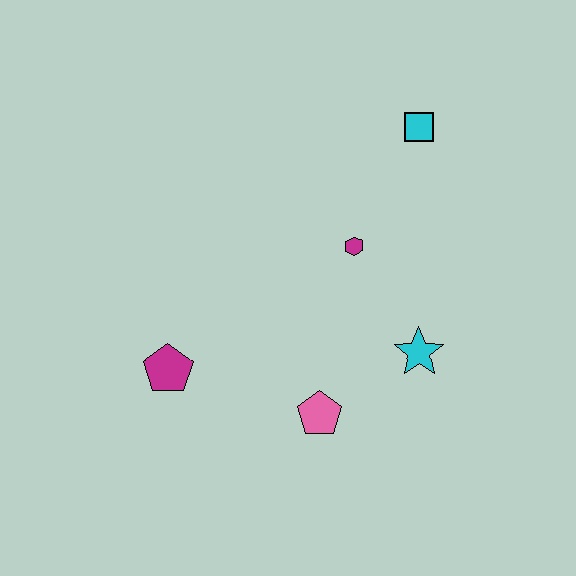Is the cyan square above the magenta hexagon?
Yes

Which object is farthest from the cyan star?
The magenta pentagon is farthest from the cyan star.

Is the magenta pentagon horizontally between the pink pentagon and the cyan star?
No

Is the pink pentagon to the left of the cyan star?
Yes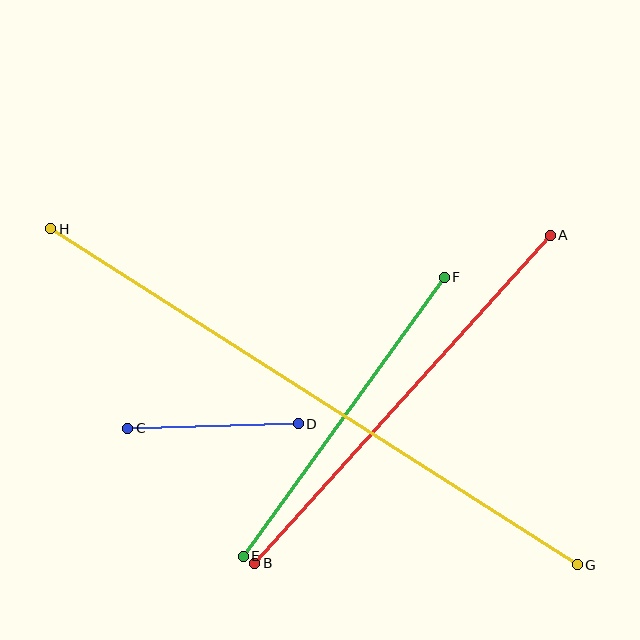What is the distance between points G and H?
The distance is approximately 625 pixels.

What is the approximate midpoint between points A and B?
The midpoint is at approximately (403, 399) pixels.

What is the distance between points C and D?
The distance is approximately 171 pixels.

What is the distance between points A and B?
The distance is approximately 442 pixels.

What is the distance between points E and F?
The distance is approximately 344 pixels.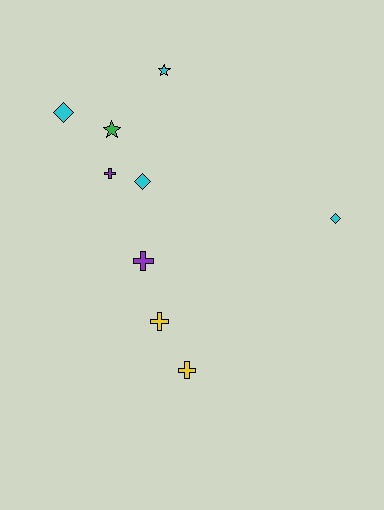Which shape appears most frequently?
Cross, with 4 objects.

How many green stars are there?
There is 1 green star.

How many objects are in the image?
There are 9 objects.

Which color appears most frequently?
Cyan, with 4 objects.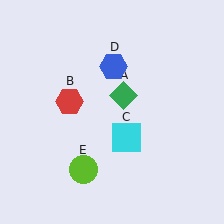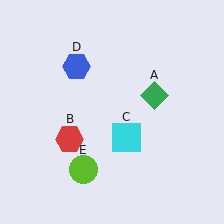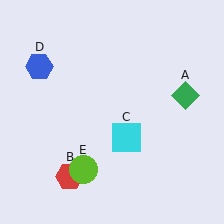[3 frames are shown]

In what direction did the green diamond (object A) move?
The green diamond (object A) moved right.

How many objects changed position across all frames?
3 objects changed position: green diamond (object A), red hexagon (object B), blue hexagon (object D).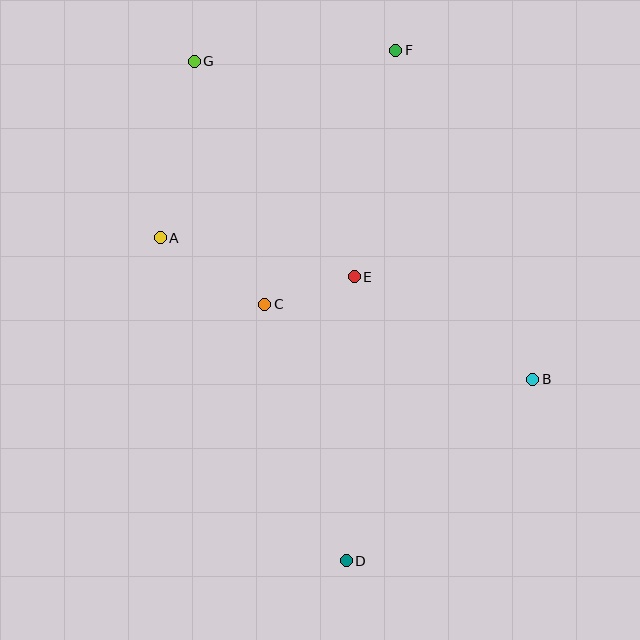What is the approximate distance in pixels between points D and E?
The distance between D and E is approximately 284 pixels.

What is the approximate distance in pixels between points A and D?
The distance between A and D is approximately 373 pixels.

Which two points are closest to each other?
Points C and E are closest to each other.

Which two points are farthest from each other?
Points D and G are farthest from each other.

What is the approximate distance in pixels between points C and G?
The distance between C and G is approximately 253 pixels.